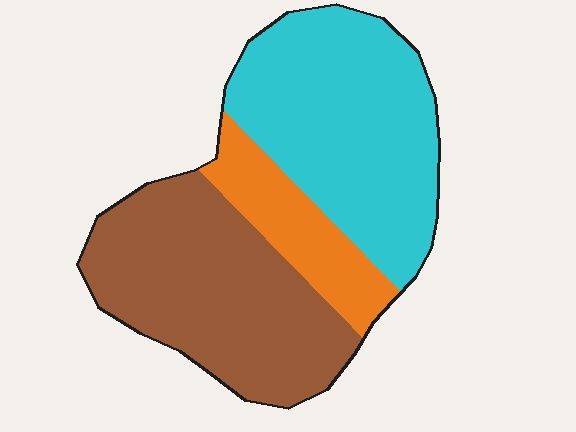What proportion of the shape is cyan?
Cyan takes up between a third and a half of the shape.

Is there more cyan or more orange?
Cyan.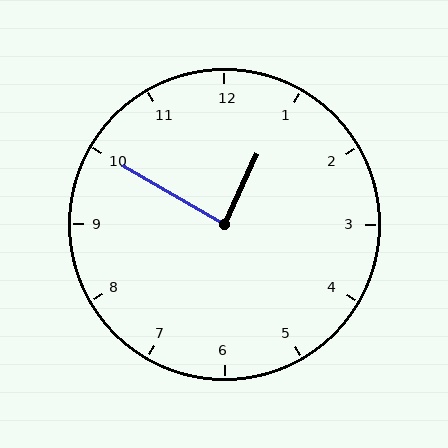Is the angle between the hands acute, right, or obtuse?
It is right.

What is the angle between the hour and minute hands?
Approximately 85 degrees.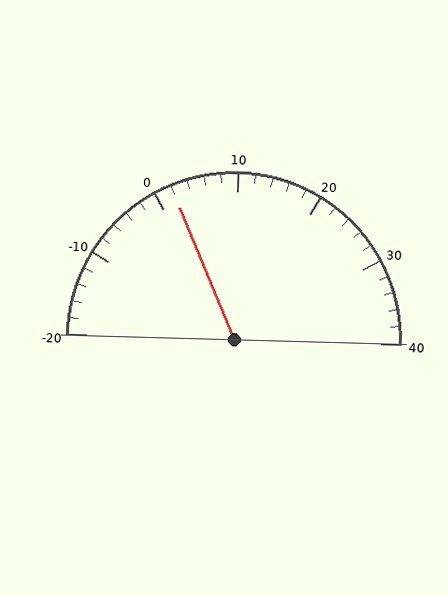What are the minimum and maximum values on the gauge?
The gauge ranges from -20 to 40.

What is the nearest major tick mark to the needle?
The nearest major tick mark is 0.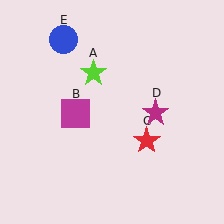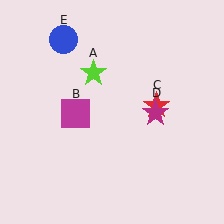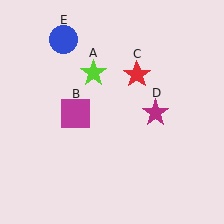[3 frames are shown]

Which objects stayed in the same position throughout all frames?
Lime star (object A) and magenta square (object B) and magenta star (object D) and blue circle (object E) remained stationary.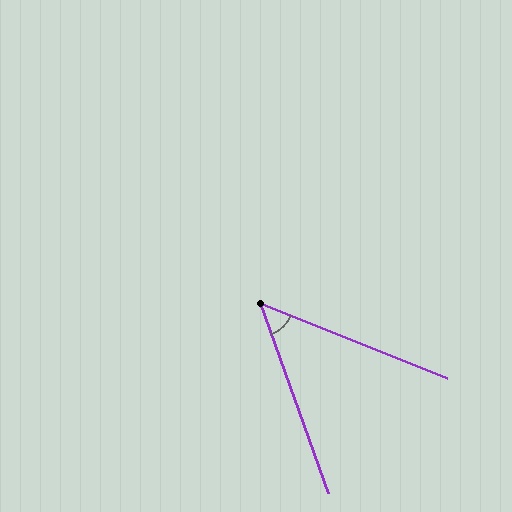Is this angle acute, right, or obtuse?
It is acute.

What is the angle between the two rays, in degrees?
Approximately 48 degrees.